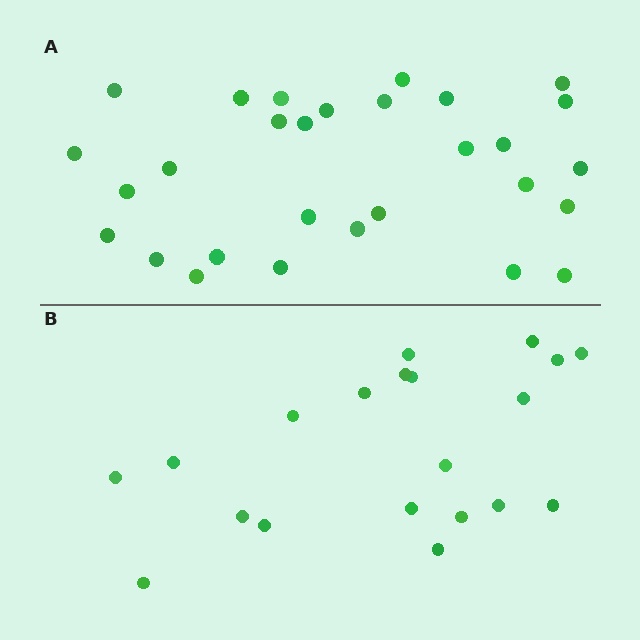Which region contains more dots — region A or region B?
Region A (the top region) has more dots.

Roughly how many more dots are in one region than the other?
Region A has roughly 8 or so more dots than region B.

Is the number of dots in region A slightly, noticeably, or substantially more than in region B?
Region A has substantially more. The ratio is roughly 1.4 to 1.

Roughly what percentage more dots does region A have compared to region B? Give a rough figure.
About 45% more.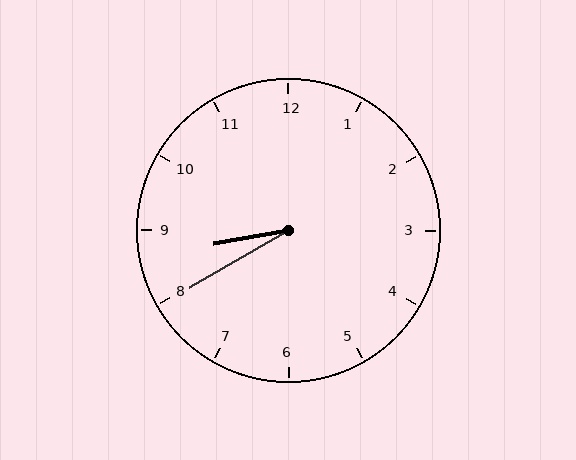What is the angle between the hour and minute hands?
Approximately 20 degrees.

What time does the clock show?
8:40.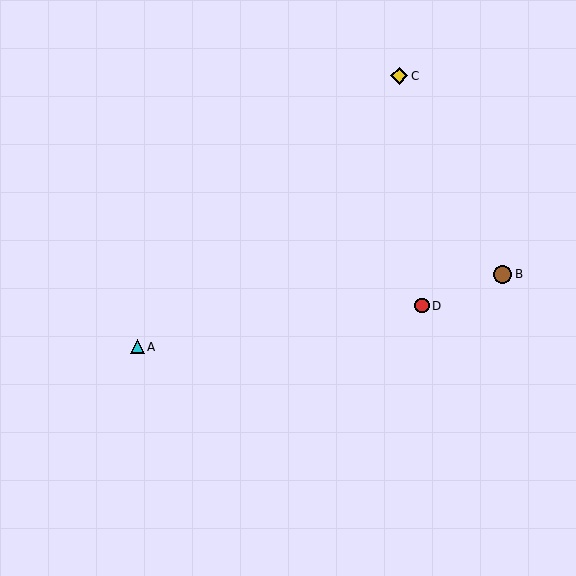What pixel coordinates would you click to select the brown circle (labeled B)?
Click at (503, 274) to select the brown circle B.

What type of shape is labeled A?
Shape A is a cyan triangle.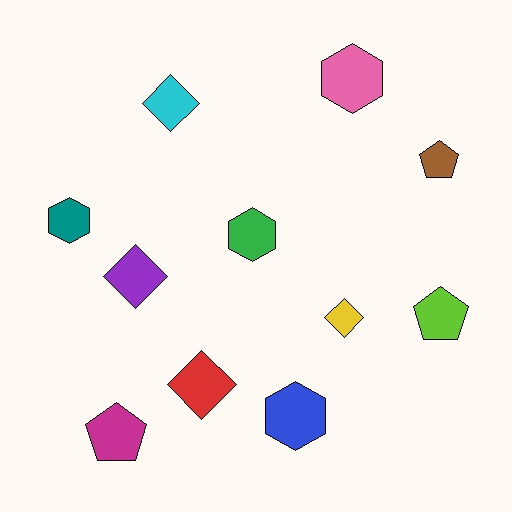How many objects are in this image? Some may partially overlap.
There are 11 objects.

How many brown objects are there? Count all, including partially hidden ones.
There is 1 brown object.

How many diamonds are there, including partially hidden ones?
There are 4 diamonds.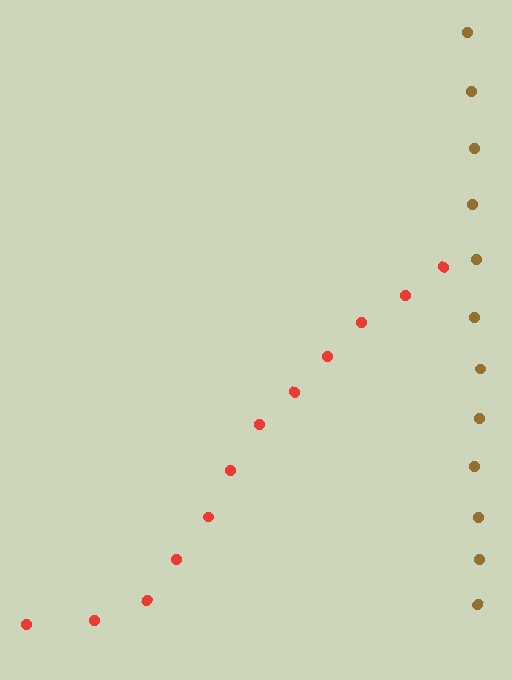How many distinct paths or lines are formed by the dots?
There are 2 distinct paths.